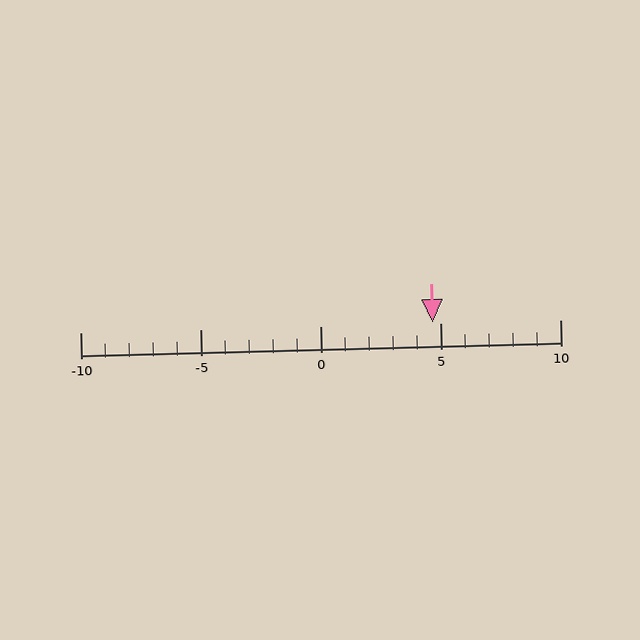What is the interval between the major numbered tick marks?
The major tick marks are spaced 5 units apart.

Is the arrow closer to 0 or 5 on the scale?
The arrow is closer to 5.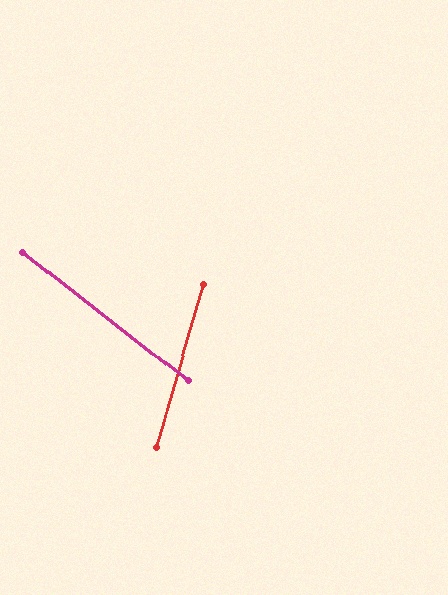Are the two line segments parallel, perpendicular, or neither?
Neither parallel nor perpendicular — they differ by about 68°.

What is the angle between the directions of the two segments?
Approximately 68 degrees.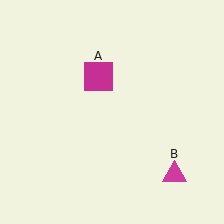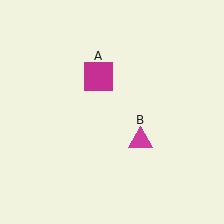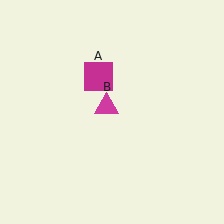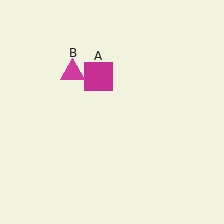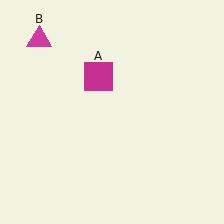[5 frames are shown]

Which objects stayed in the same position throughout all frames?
Magenta square (object A) remained stationary.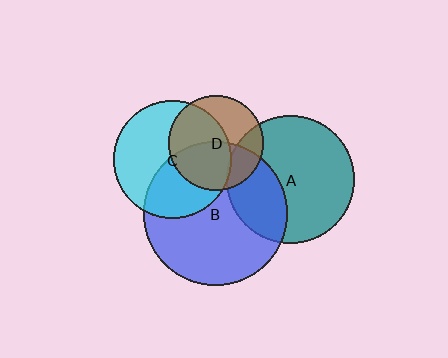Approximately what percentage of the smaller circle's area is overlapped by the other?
Approximately 30%.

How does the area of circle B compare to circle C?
Approximately 1.5 times.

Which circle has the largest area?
Circle B (blue).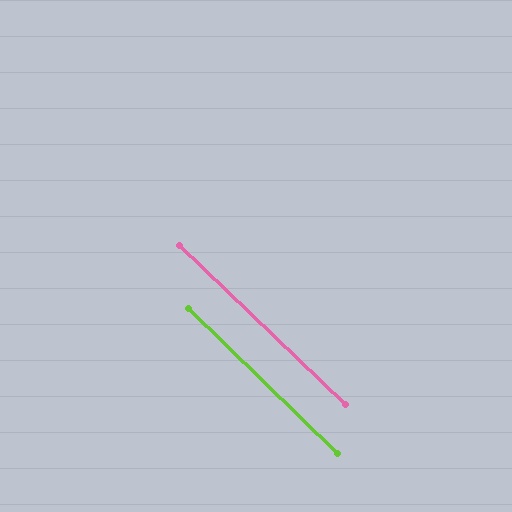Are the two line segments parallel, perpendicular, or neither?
Parallel — their directions differ by only 0.5°.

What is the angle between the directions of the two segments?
Approximately 1 degree.